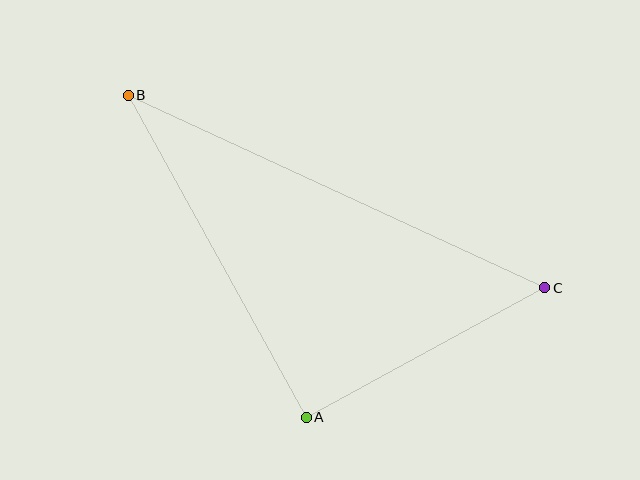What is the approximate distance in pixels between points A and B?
The distance between A and B is approximately 368 pixels.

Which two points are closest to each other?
Points A and C are closest to each other.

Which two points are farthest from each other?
Points B and C are farthest from each other.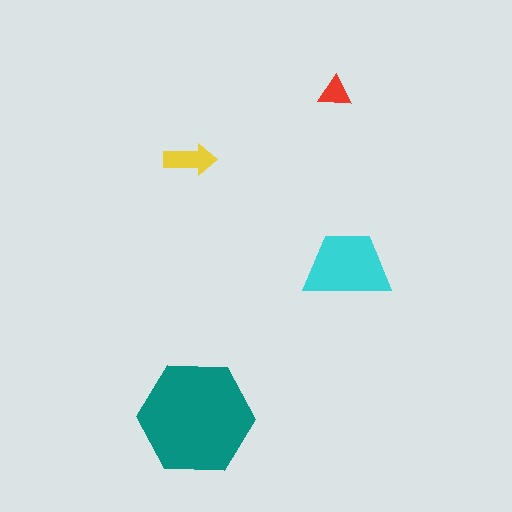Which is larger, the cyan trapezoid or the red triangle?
The cyan trapezoid.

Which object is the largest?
The teal hexagon.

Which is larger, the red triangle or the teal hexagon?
The teal hexagon.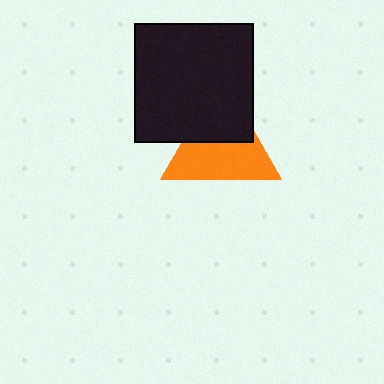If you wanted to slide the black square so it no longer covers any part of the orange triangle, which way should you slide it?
Slide it up — that is the most direct way to separate the two shapes.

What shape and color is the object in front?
The object in front is a black square.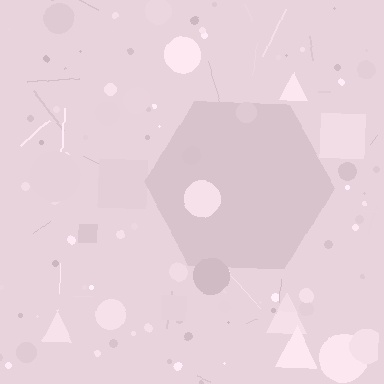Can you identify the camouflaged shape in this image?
The camouflaged shape is a hexagon.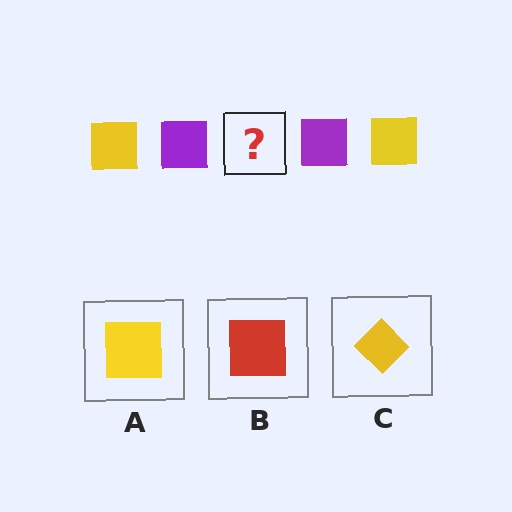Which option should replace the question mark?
Option A.